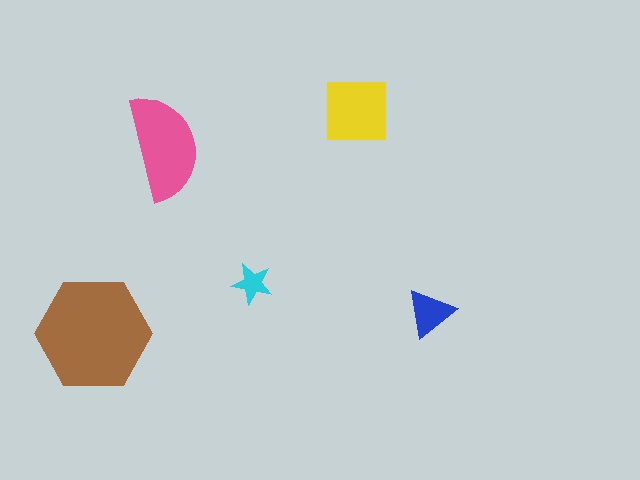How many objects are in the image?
There are 5 objects in the image.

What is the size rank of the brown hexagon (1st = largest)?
1st.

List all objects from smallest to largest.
The cyan star, the blue triangle, the yellow square, the pink semicircle, the brown hexagon.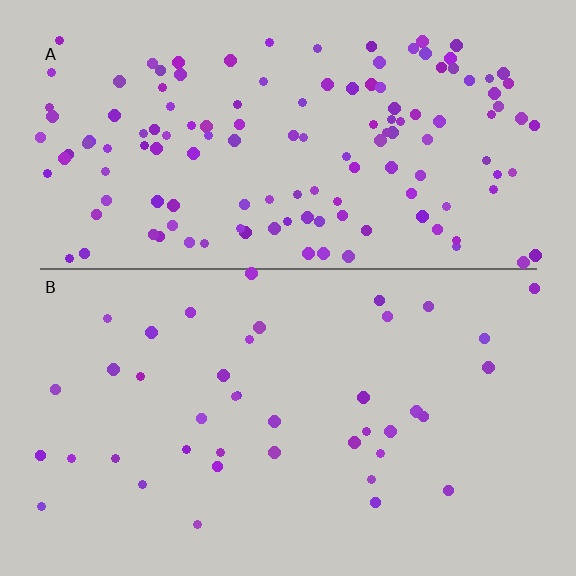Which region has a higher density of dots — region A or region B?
A (the top).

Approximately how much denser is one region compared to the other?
Approximately 3.3× — region A over region B.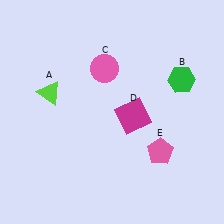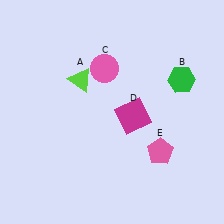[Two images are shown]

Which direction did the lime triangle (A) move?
The lime triangle (A) moved right.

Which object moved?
The lime triangle (A) moved right.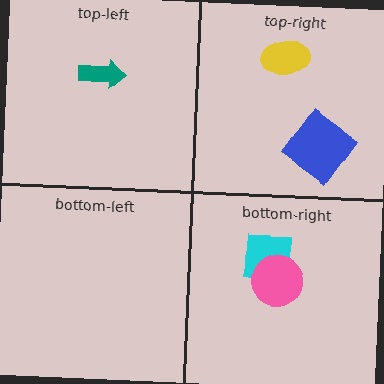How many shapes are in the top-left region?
1.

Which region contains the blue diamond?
The top-right region.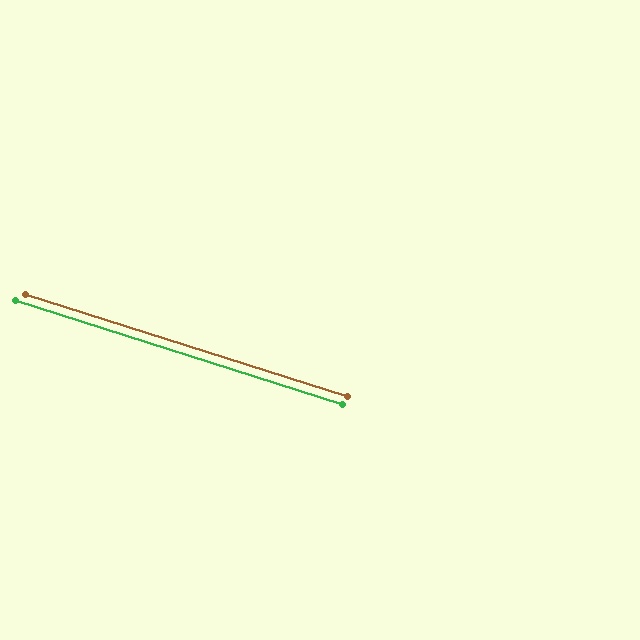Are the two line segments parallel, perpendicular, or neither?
Parallel — their directions differ by only 0.1°.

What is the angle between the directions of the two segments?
Approximately 0 degrees.